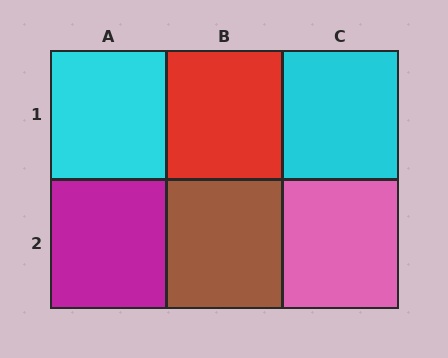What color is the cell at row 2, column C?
Pink.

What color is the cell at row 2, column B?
Brown.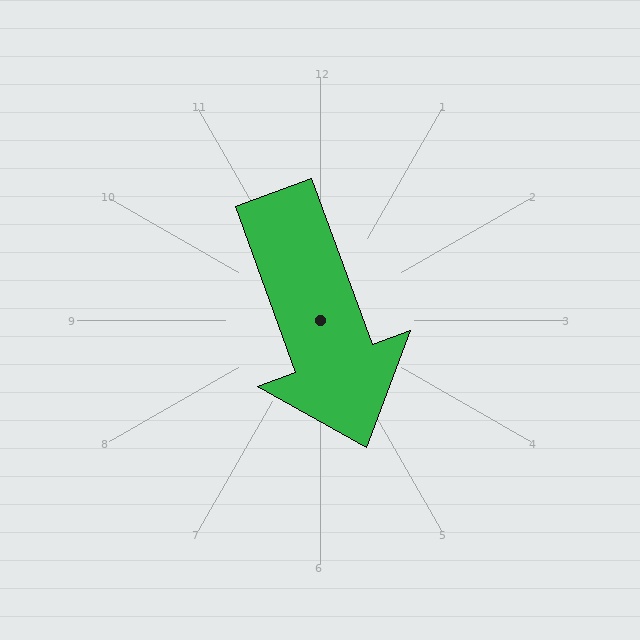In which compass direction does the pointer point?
South.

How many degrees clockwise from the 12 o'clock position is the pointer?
Approximately 160 degrees.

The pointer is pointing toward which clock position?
Roughly 5 o'clock.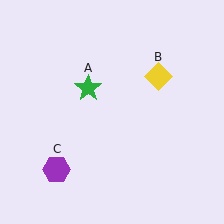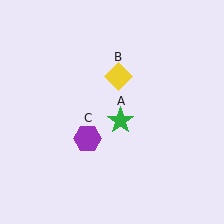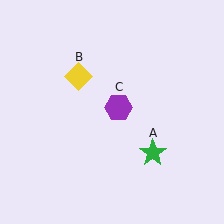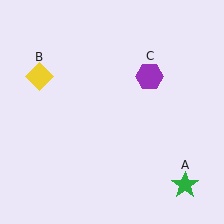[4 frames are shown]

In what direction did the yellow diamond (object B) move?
The yellow diamond (object B) moved left.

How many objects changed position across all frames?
3 objects changed position: green star (object A), yellow diamond (object B), purple hexagon (object C).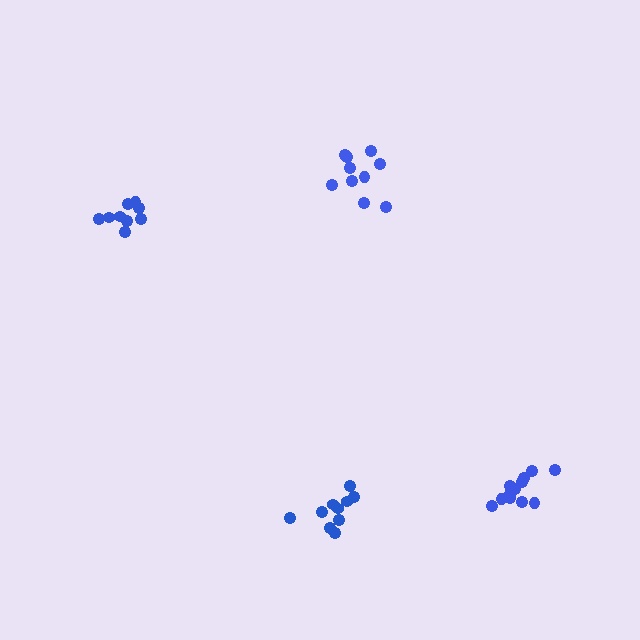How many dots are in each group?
Group 1: 10 dots, Group 2: 10 dots, Group 3: 12 dots, Group 4: 9 dots (41 total).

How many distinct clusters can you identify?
There are 4 distinct clusters.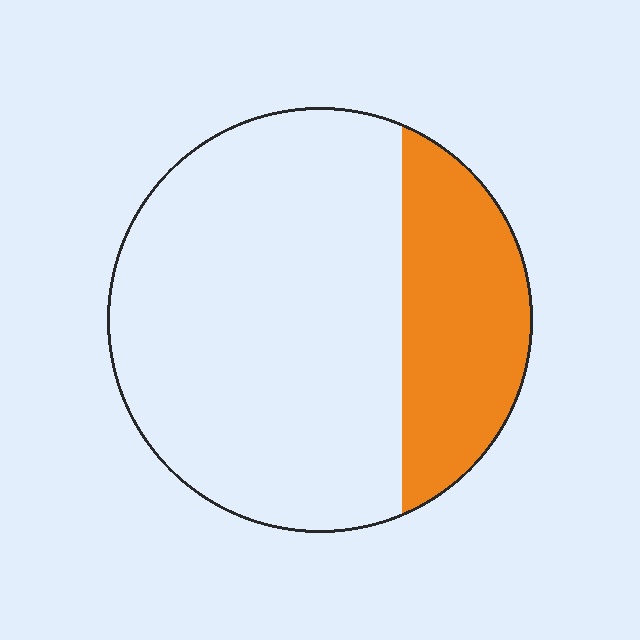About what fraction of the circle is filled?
About one quarter (1/4).